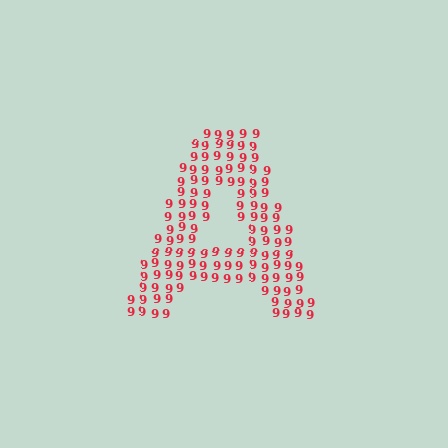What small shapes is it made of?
It is made of small digit 9's.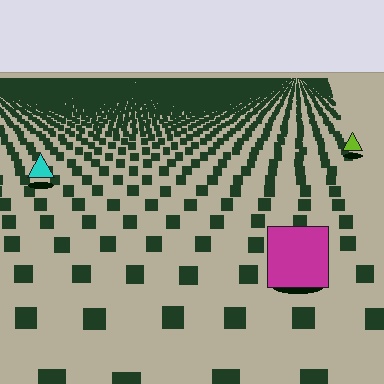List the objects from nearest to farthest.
From nearest to farthest: the magenta square, the cyan triangle, the lime triangle.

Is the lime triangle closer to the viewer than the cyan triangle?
No. The cyan triangle is closer — you can tell from the texture gradient: the ground texture is coarser near it.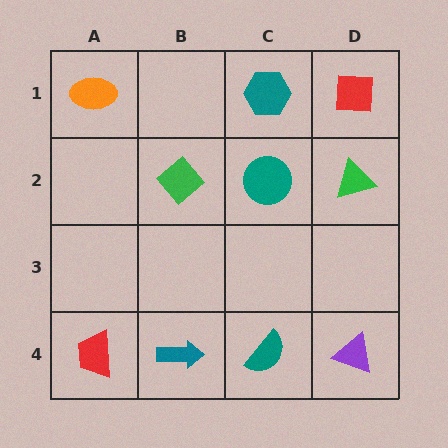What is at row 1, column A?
An orange ellipse.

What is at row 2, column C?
A teal circle.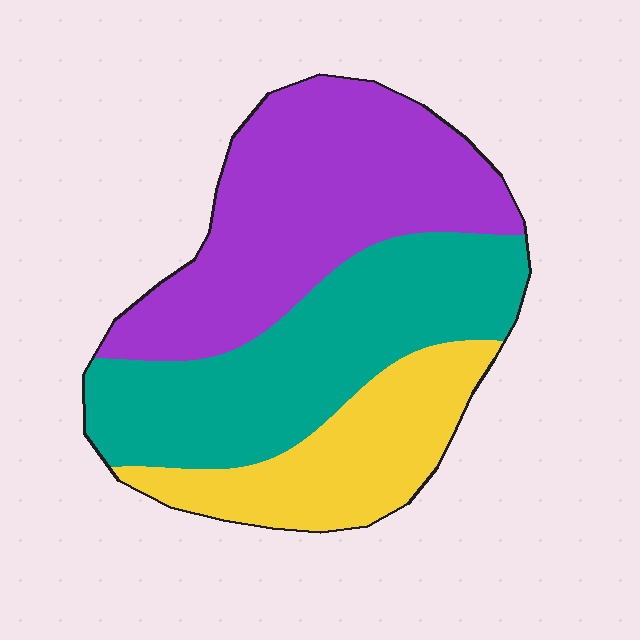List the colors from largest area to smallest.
From largest to smallest: purple, teal, yellow.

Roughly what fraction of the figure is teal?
Teal takes up between a third and a half of the figure.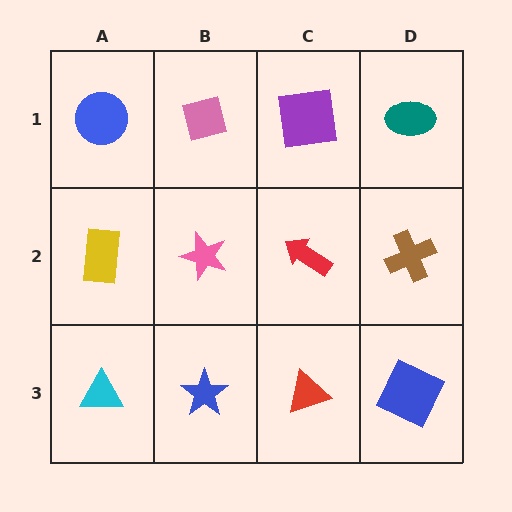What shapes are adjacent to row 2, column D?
A teal ellipse (row 1, column D), a blue square (row 3, column D), a red arrow (row 2, column C).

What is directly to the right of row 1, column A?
A pink square.